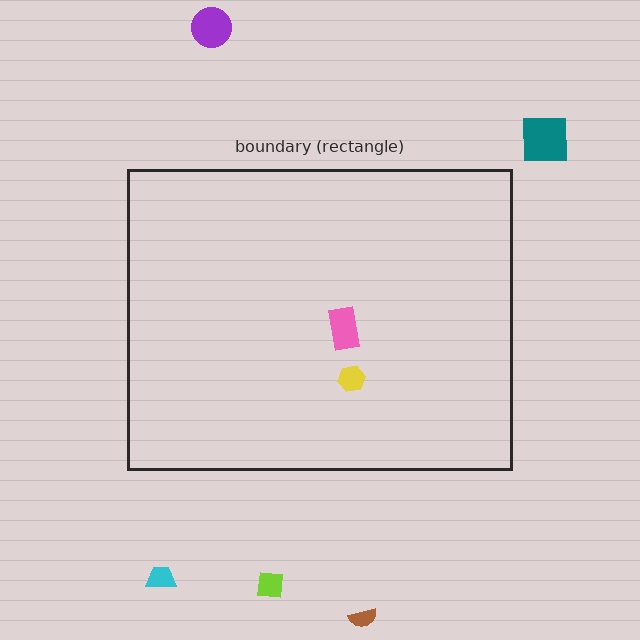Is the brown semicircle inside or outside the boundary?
Outside.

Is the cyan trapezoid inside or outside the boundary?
Outside.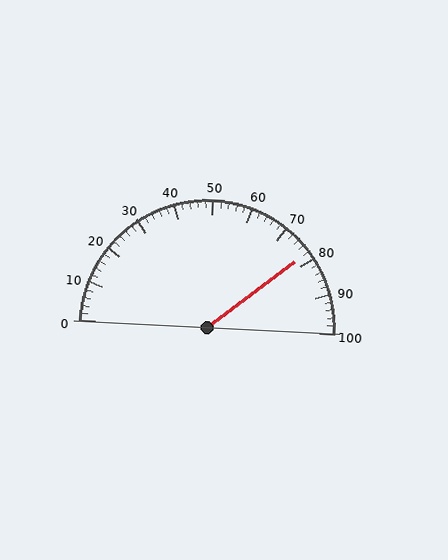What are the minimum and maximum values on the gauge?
The gauge ranges from 0 to 100.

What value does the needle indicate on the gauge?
The needle indicates approximately 78.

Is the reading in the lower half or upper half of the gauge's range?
The reading is in the upper half of the range (0 to 100).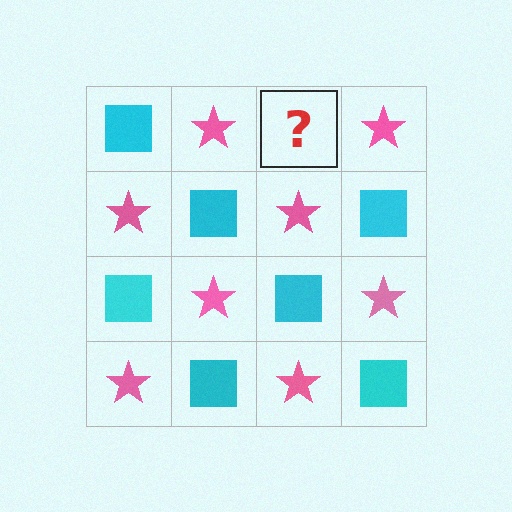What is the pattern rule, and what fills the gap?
The rule is that it alternates cyan square and pink star in a checkerboard pattern. The gap should be filled with a cyan square.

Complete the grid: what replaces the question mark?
The question mark should be replaced with a cyan square.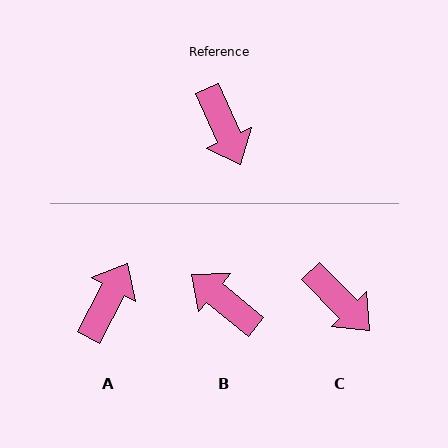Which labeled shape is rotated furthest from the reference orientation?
B, about 153 degrees away.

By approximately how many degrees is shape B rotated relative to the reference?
Approximately 153 degrees clockwise.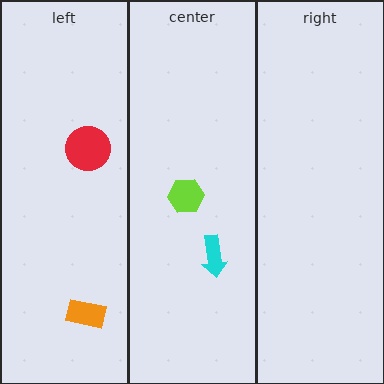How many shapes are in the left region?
2.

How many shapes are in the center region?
2.